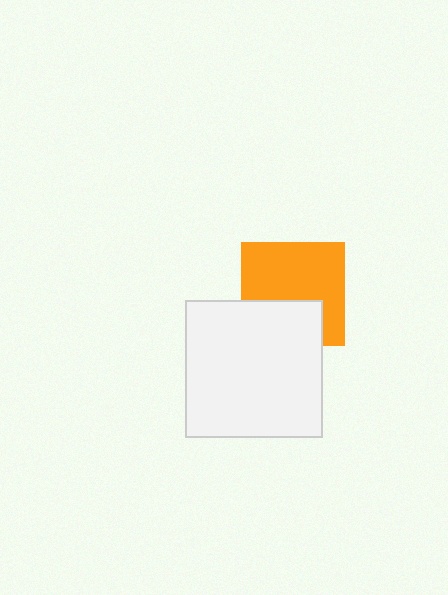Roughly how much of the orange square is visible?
Most of it is visible (roughly 65%).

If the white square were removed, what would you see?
You would see the complete orange square.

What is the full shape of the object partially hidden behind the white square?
The partially hidden object is an orange square.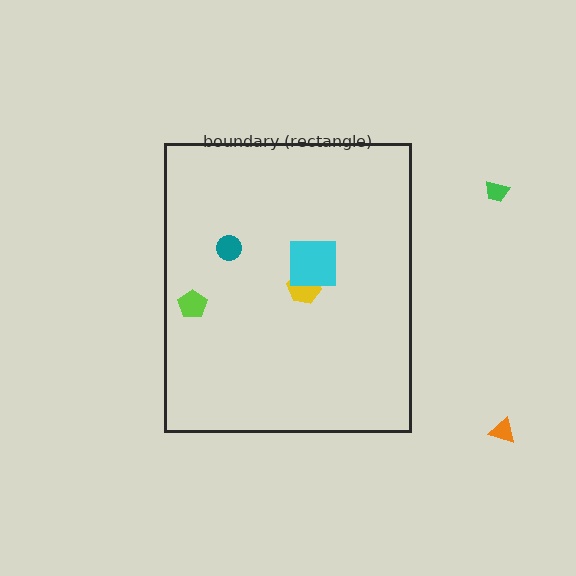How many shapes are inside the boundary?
4 inside, 2 outside.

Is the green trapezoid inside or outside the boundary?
Outside.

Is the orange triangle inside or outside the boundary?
Outside.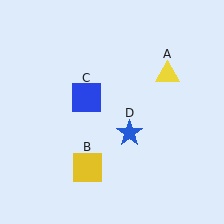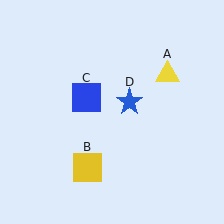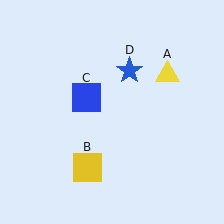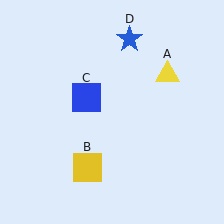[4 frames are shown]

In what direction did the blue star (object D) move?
The blue star (object D) moved up.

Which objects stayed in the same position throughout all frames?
Yellow triangle (object A) and yellow square (object B) and blue square (object C) remained stationary.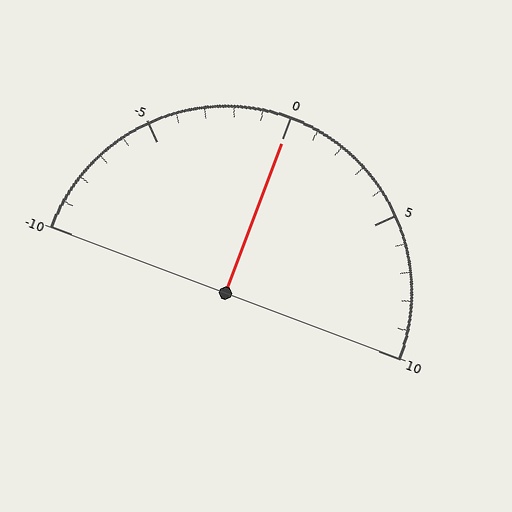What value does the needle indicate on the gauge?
The needle indicates approximately 0.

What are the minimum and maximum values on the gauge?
The gauge ranges from -10 to 10.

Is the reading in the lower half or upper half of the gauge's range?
The reading is in the upper half of the range (-10 to 10).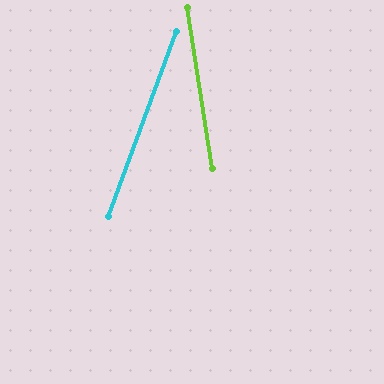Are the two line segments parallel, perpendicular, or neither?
Neither parallel nor perpendicular — they differ by about 29°.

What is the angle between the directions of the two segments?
Approximately 29 degrees.